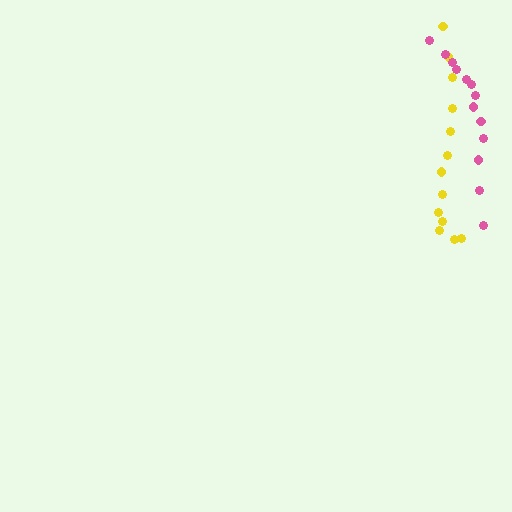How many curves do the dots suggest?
There are 2 distinct paths.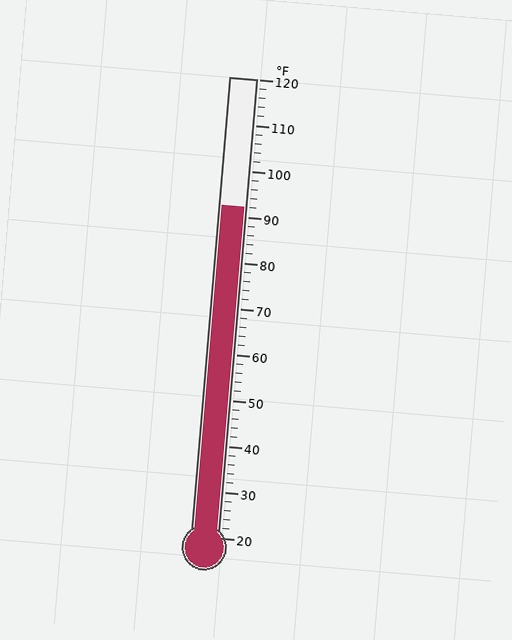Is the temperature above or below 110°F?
The temperature is below 110°F.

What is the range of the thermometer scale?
The thermometer scale ranges from 20°F to 120°F.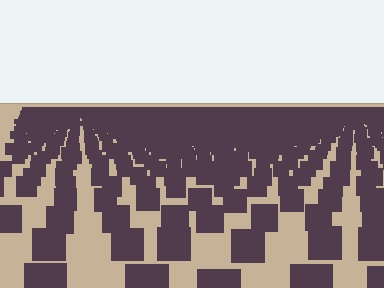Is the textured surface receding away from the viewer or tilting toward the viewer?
The surface is receding away from the viewer. Texture elements get smaller and denser toward the top.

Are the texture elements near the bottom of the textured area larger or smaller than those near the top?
Larger. Near the bottom, elements are closer to the viewer and appear at a bigger on-screen size.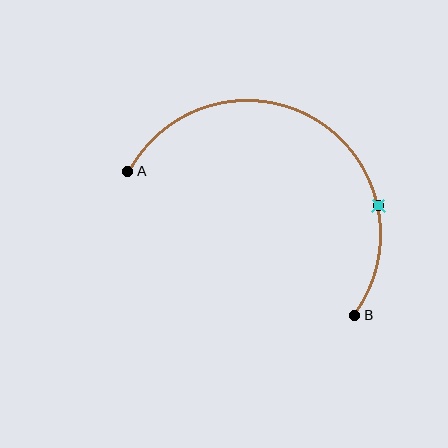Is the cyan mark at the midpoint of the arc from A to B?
No. The cyan mark lies on the arc but is closer to endpoint B. The arc midpoint would be at the point on the curve equidistant along the arc from both A and B.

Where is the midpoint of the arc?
The arc midpoint is the point on the curve farthest from the straight line joining A and B. It sits above that line.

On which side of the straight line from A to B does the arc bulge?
The arc bulges above the straight line connecting A and B.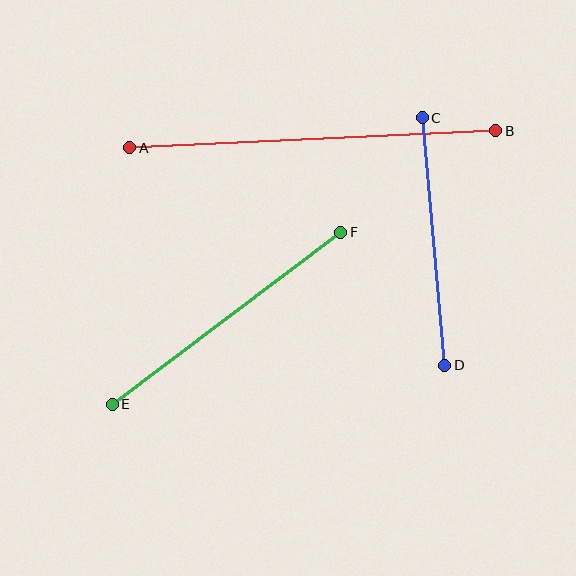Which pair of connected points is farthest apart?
Points A and B are farthest apart.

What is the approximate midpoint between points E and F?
The midpoint is at approximately (226, 318) pixels.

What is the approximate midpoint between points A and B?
The midpoint is at approximately (313, 139) pixels.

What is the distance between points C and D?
The distance is approximately 249 pixels.